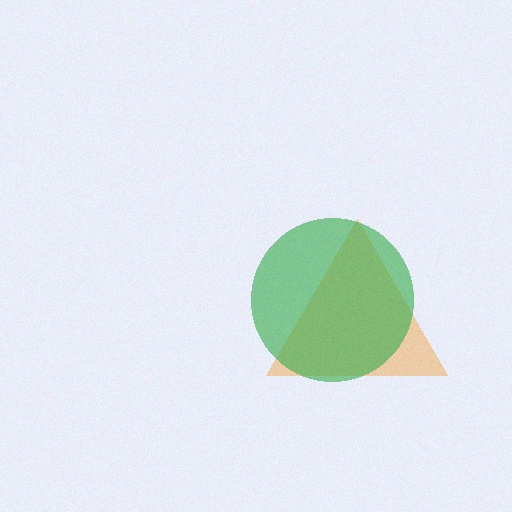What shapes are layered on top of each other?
The layered shapes are: an orange triangle, a green circle.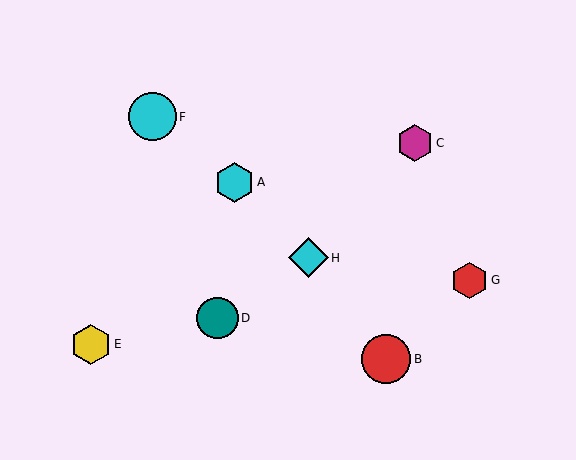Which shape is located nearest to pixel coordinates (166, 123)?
The cyan circle (labeled F) at (152, 117) is nearest to that location.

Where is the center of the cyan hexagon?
The center of the cyan hexagon is at (234, 182).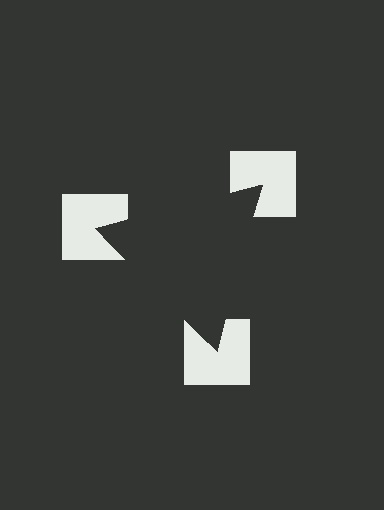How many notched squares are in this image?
There are 3 — one at each vertex of the illusory triangle.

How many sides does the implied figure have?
3 sides.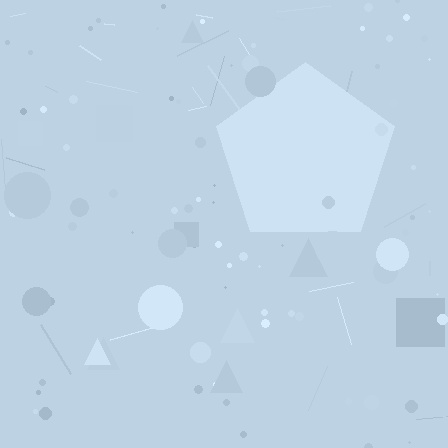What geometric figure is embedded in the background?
A pentagon is embedded in the background.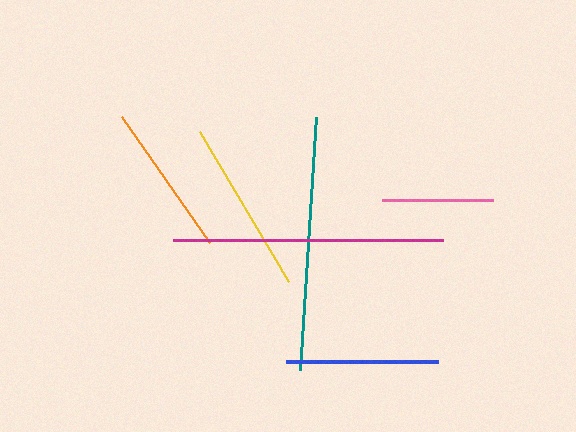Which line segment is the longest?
The magenta line is the longest at approximately 270 pixels.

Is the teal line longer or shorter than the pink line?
The teal line is longer than the pink line.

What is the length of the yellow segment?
The yellow segment is approximately 174 pixels long.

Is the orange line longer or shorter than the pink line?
The orange line is longer than the pink line.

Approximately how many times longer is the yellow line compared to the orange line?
The yellow line is approximately 1.1 times the length of the orange line.